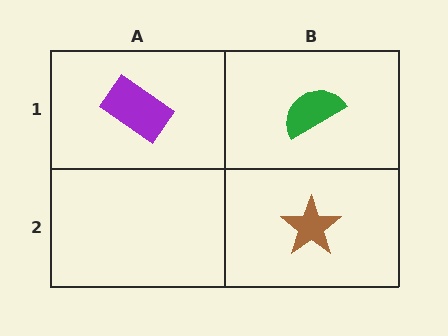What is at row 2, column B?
A brown star.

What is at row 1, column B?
A green semicircle.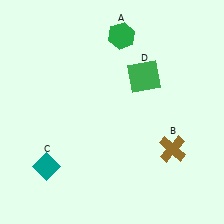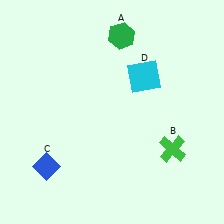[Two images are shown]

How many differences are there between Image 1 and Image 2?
There are 3 differences between the two images.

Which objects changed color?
B changed from brown to green. C changed from teal to blue. D changed from green to cyan.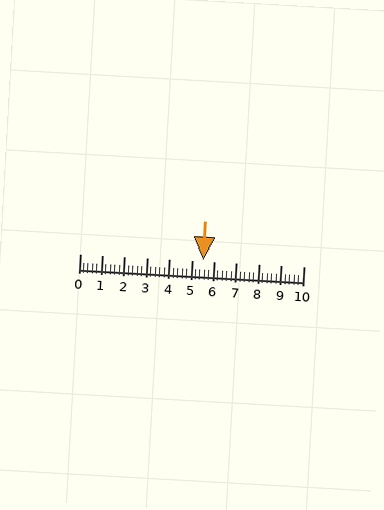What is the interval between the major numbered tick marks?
The major tick marks are spaced 1 units apart.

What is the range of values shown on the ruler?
The ruler shows values from 0 to 10.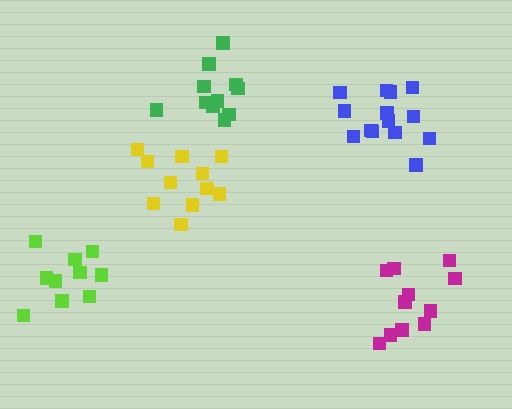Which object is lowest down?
The magenta cluster is bottommost.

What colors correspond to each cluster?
The clusters are colored: blue, yellow, magenta, lime, green.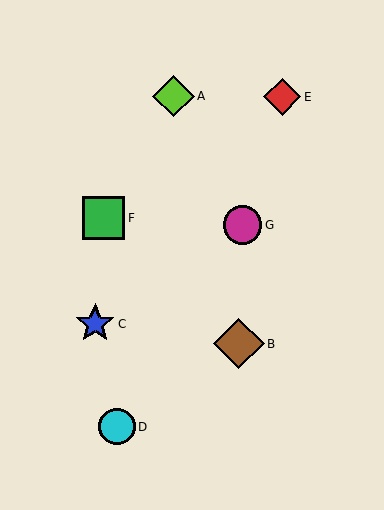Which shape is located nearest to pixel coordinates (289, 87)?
The red diamond (labeled E) at (282, 97) is nearest to that location.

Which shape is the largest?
The brown diamond (labeled B) is the largest.